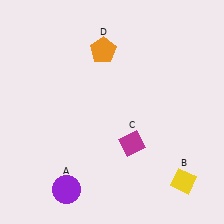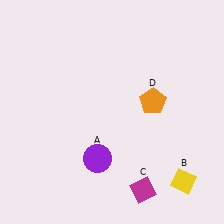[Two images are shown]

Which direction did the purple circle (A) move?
The purple circle (A) moved right.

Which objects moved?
The objects that moved are: the purple circle (A), the magenta diamond (C), the orange pentagon (D).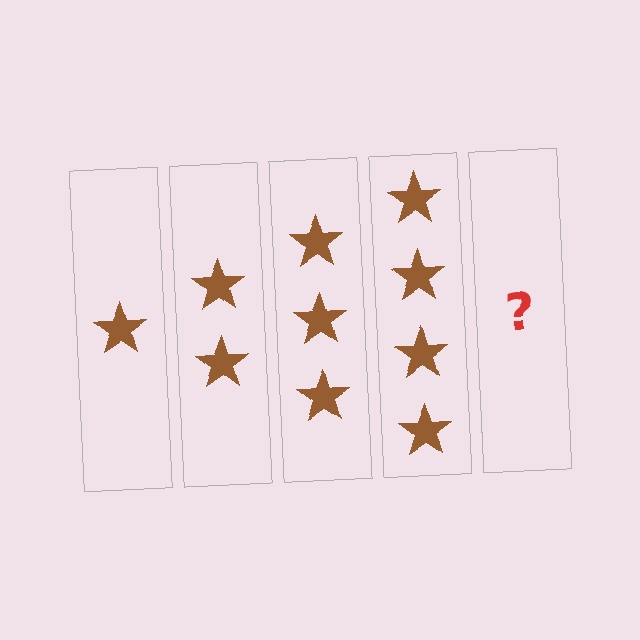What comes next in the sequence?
The next element should be 5 stars.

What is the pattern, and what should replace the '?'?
The pattern is that each step adds one more star. The '?' should be 5 stars.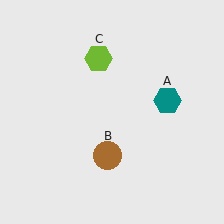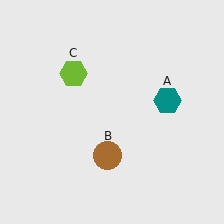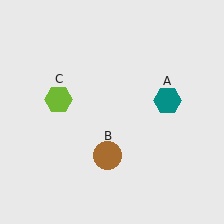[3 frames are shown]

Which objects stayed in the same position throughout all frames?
Teal hexagon (object A) and brown circle (object B) remained stationary.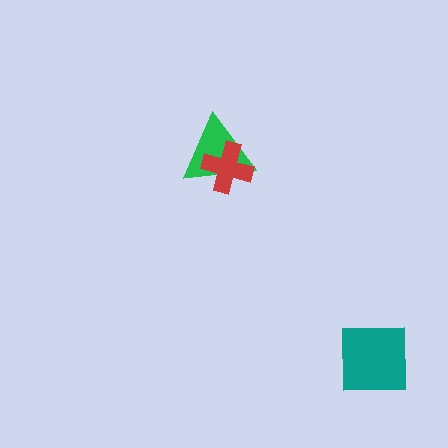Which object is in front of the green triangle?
The red cross is in front of the green triangle.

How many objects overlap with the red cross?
1 object overlaps with the red cross.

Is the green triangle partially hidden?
Yes, it is partially covered by another shape.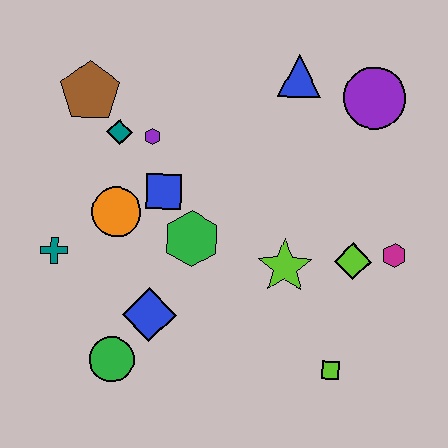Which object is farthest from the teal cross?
The purple circle is farthest from the teal cross.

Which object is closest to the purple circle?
The blue triangle is closest to the purple circle.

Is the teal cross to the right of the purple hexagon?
No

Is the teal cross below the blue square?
Yes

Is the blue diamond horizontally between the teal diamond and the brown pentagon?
No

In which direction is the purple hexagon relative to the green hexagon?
The purple hexagon is above the green hexagon.